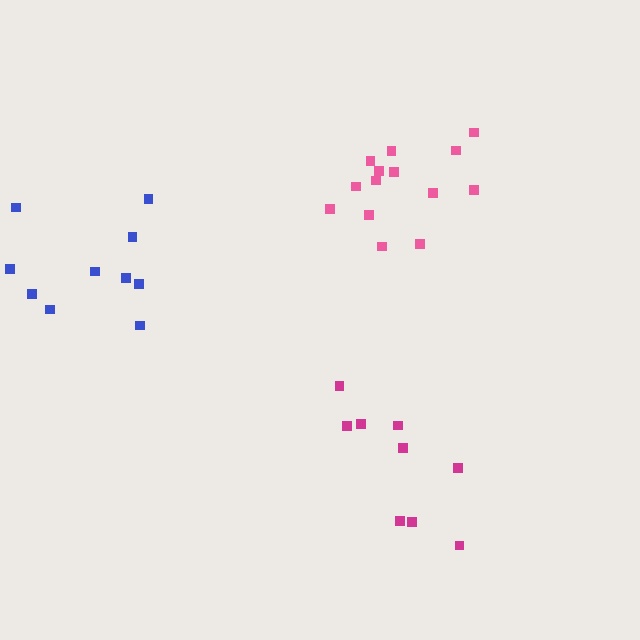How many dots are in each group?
Group 1: 9 dots, Group 2: 14 dots, Group 3: 10 dots (33 total).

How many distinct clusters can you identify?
There are 3 distinct clusters.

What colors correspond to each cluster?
The clusters are colored: magenta, pink, blue.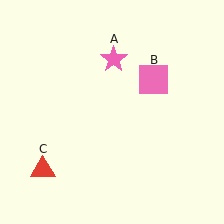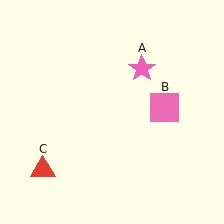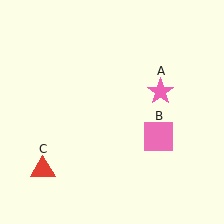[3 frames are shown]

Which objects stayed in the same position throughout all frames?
Red triangle (object C) remained stationary.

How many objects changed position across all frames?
2 objects changed position: pink star (object A), pink square (object B).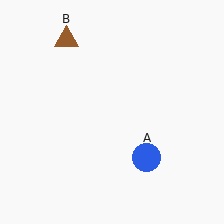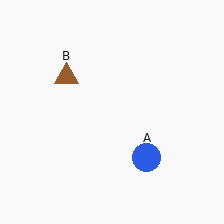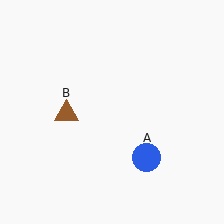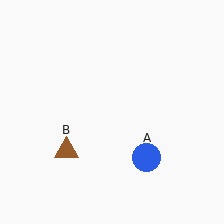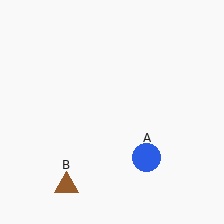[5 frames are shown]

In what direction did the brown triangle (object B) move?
The brown triangle (object B) moved down.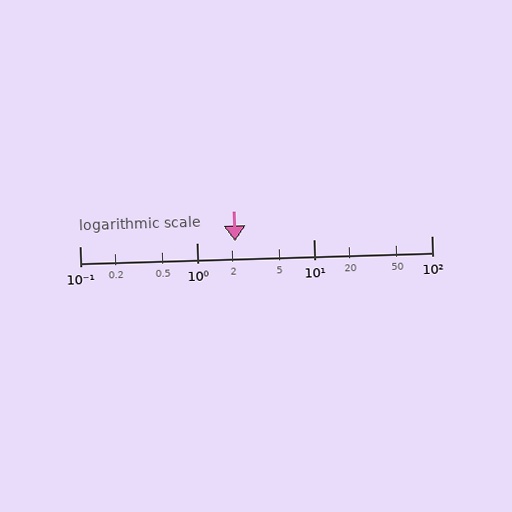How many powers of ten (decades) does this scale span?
The scale spans 3 decades, from 0.1 to 100.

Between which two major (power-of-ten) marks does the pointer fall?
The pointer is between 1 and 10.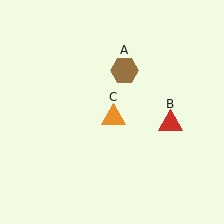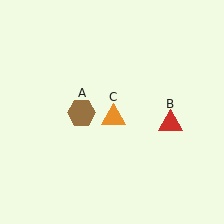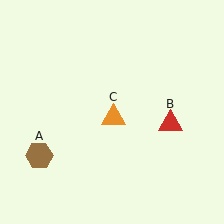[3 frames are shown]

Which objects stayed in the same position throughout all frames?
Red triangle (object B) and orange triangle (object C) remained stationary.